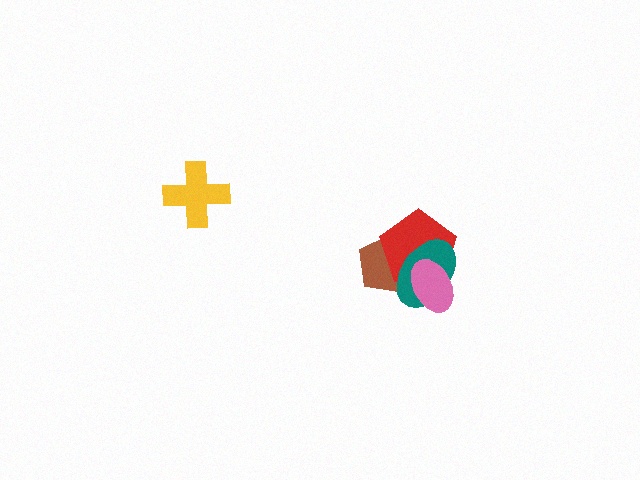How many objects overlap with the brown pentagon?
3 objects overlap with the brown pentagon.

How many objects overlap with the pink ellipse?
3 objects overlap with the pink ellipse.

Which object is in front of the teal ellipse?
The pink ellipse is in front of the teal ellipse.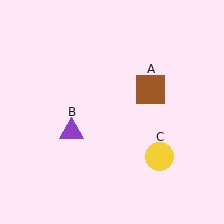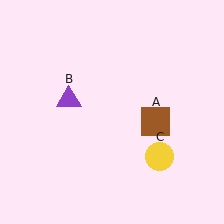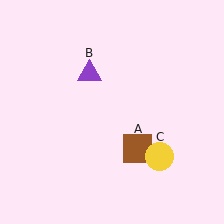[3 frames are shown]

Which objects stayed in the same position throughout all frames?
Yellow circle (object C) remained stationary.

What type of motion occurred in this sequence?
The brown square (object A), purple triangle (object B) rotated clockwise around the center of the scene.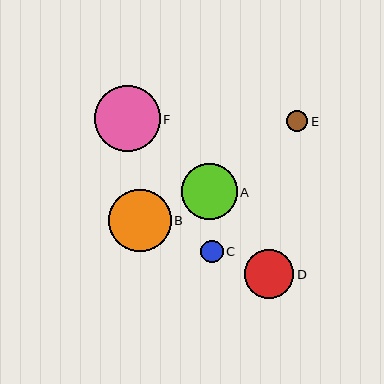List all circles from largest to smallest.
From largest to smallest: F, B, A, D, C, E.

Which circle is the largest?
Circle F is the largest with a size of approximately 66 pixels.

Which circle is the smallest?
Circle E is the smallest with a size of approximately 21 pixels.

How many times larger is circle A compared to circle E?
Circle A is approximately 2.7 times the size of circle E.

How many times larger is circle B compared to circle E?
Circle B is approximately 3.0 times the size of circle E.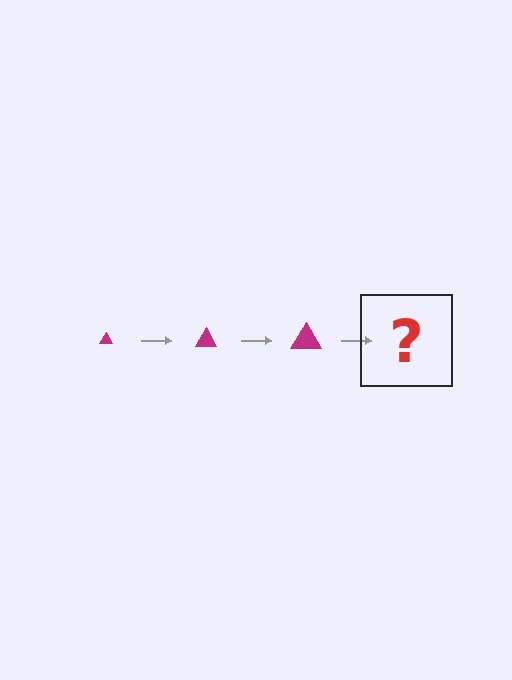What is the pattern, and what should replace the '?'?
The pattern is that the triangle gets progressively larger each step. The '?' should be a magenta triangle, larger than the previous one.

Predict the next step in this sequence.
The next step is a magenta triangle, larger than the previous one.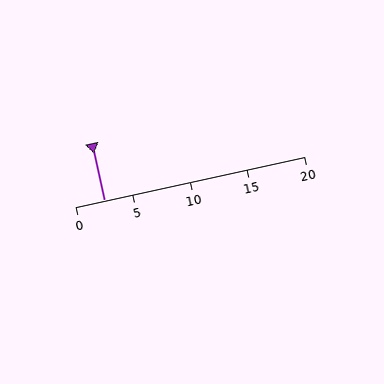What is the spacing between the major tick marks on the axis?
The major ticks are spaced 5 apart.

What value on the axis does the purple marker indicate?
The marker indicates approximately 2.5.